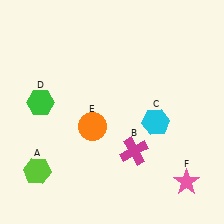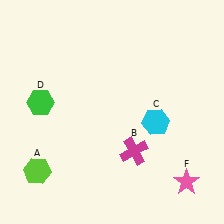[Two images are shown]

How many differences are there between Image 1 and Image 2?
There is 1 difference between the two images.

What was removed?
The orange circle (E) was removed in Image 2.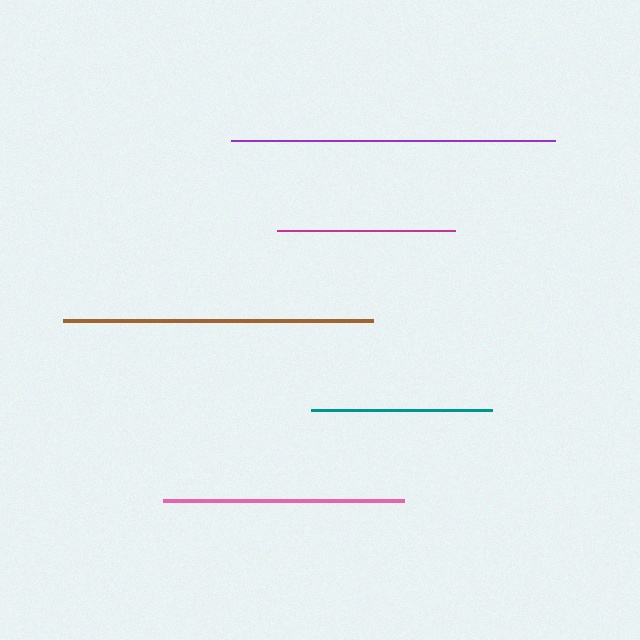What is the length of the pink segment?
The pink segment is approximately 242 pixels long.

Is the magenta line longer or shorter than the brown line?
The brown line is longer than the magenta line.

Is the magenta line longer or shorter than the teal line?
The teal line is longer than the magenta line.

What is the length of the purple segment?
The purple segment is approximately 324 pixels long.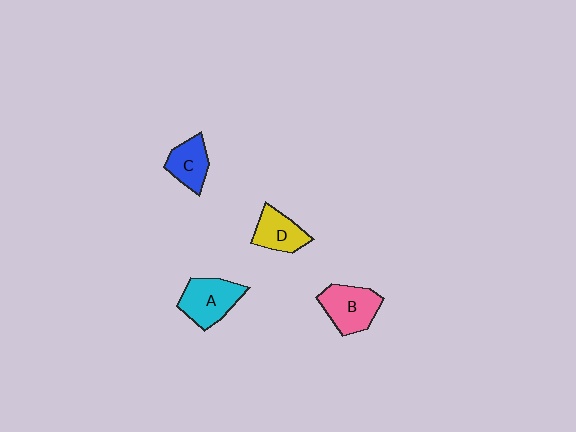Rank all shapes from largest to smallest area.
From largest to smallest: A (cyan), B (pink), D (yellow), C (blue).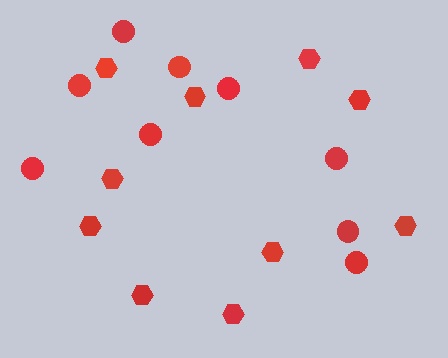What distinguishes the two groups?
There are 2 groups: one group of hexagons (10) and one group of circles (9).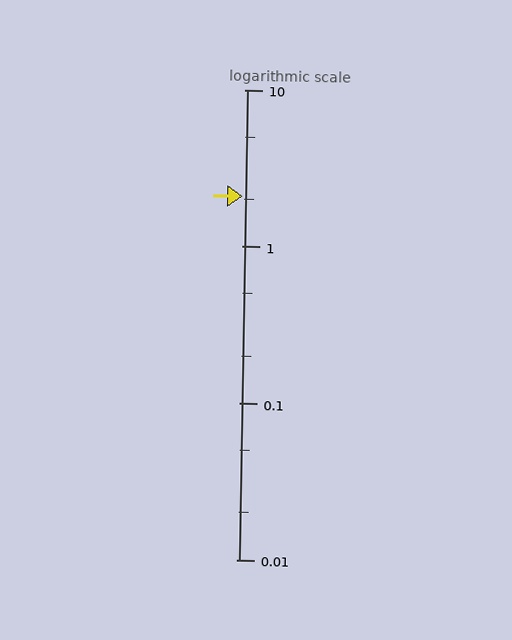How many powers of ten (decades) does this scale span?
The scale spans 3 decades, from 0.01 to 10.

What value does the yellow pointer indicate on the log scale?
The pointer indicates approximately 2.1.